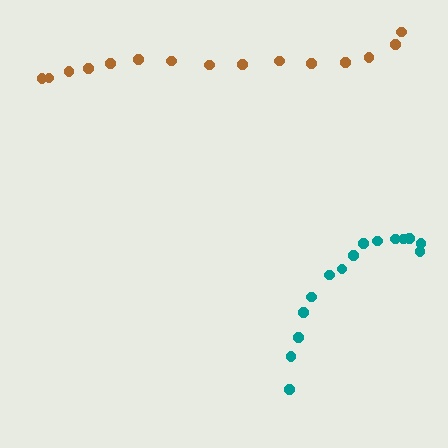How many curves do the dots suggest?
There are 2 distinct paths.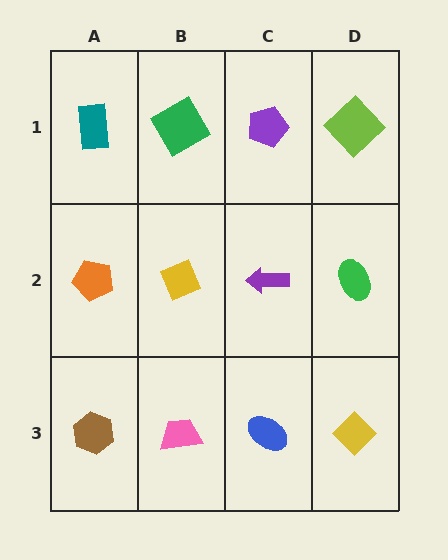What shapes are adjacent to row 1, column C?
A purple arrow (row 2, column C), a green diamond (row 1, column B), a lime diamond (row 1, column D).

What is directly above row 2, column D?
A lime diamond.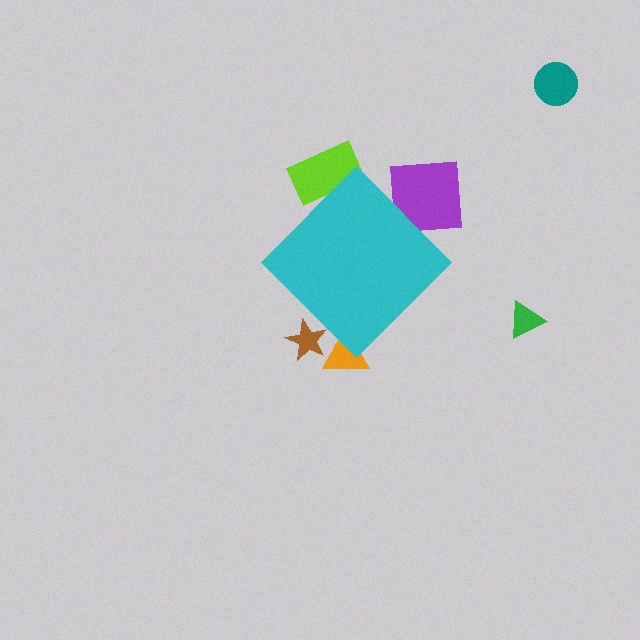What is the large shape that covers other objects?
A cyan diamond.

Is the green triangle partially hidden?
No, the green triangle is fully visible.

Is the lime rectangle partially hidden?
Yes, the lime rectangle is partially hidden behind the cyan diamond.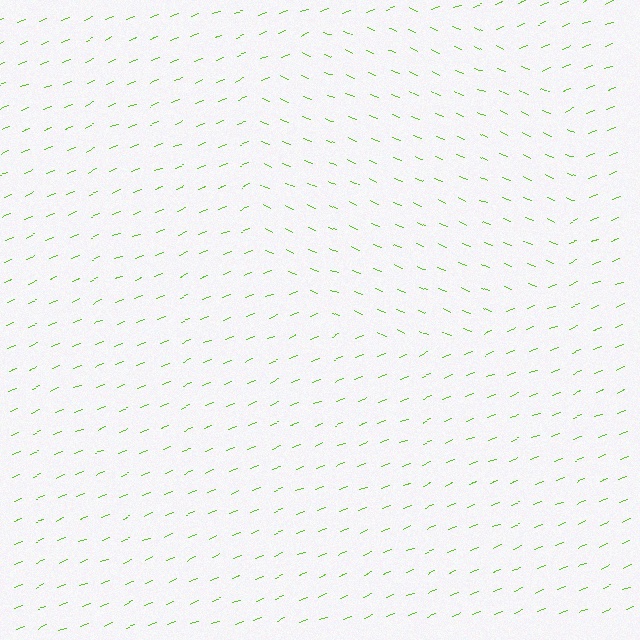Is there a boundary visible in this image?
Yes, there is a texture boundary formed by a change in line orientation.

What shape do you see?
I see a circle.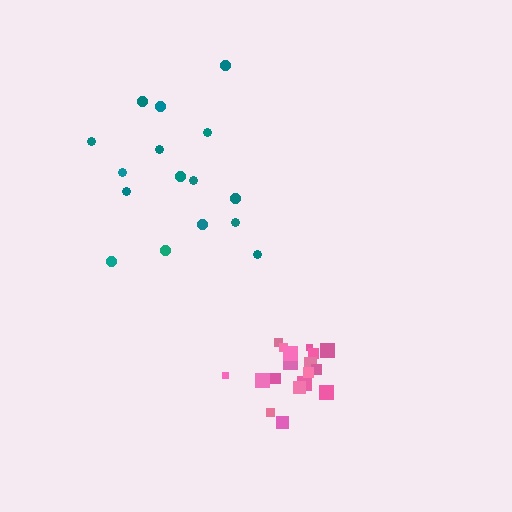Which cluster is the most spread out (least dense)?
Teal.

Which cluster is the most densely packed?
Pink.